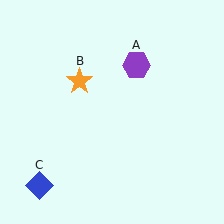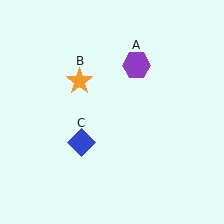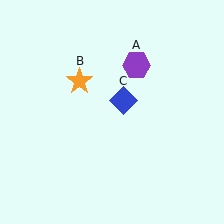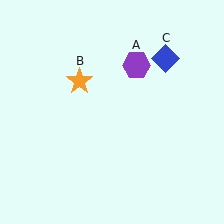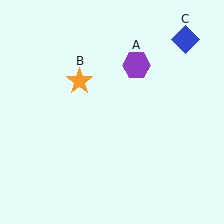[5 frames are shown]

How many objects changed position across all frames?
1 object changed position: blue diamond (object C).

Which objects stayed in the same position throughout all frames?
Purple hexagon (object A) and orange star (object B) remained stationary.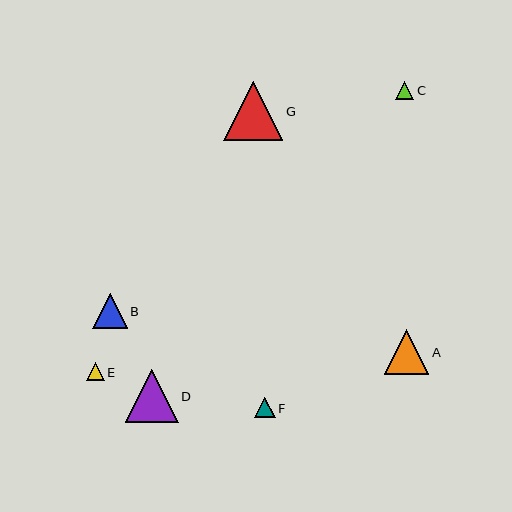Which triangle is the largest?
Triangle G is the largest with a size of approximately 59 pixels.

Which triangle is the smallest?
Triangle E is the smallest with a size of approximately 18 pixels.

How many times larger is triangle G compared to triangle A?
Triangle G is approximately 1.3 times the size of triangle A.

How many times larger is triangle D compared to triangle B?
Triangle D is approximately 1.5 times the size of triangle B.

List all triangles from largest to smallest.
From largest to smallest: G, D, A, B, F, C, E.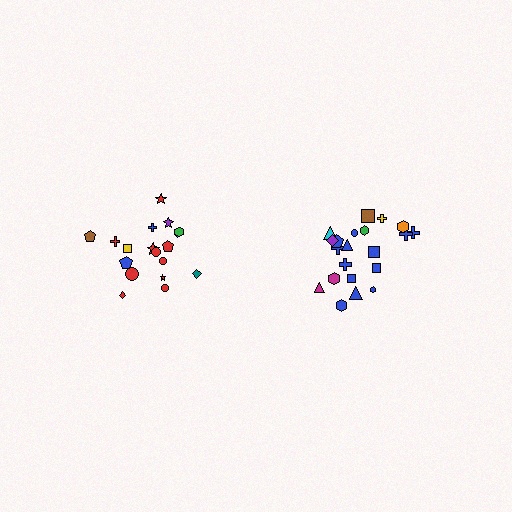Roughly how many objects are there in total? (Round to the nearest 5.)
Roughly 40 objects in total.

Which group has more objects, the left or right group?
The right group.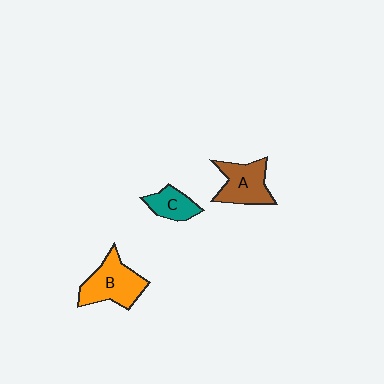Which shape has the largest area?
Shape B (orange).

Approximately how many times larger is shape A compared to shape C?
Approximately 1.6 times.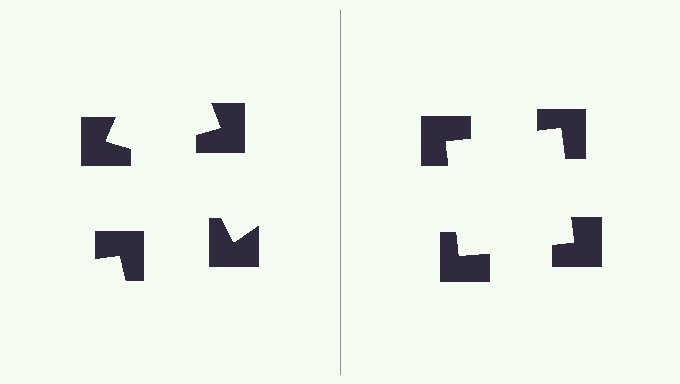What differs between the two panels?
The notched squares are positioned identically on both sides; only the wedge orientations differ. On the right they align to a square; on the left they are misaligned.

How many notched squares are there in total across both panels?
8 — 4 on each side.